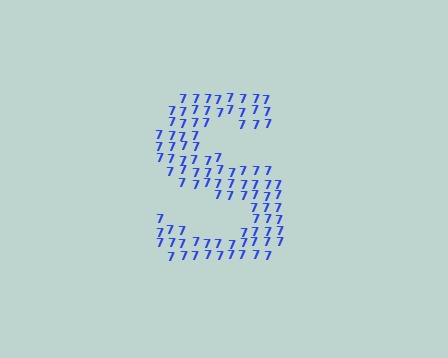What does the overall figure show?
The overall figure shows the letter S.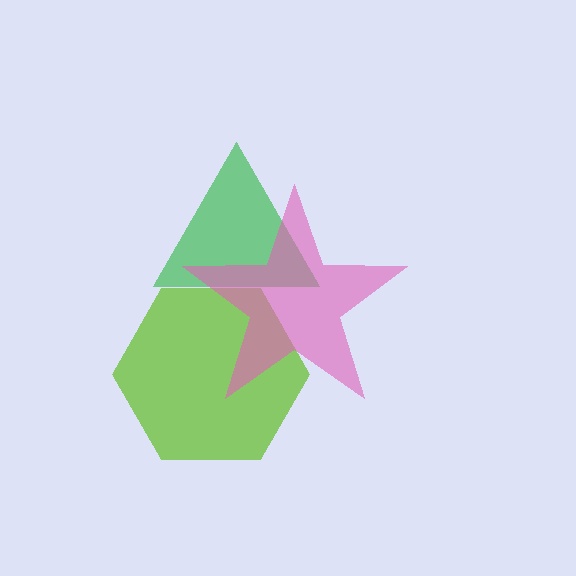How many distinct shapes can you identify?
There are 3 distinct shapes: a green triangle, a lime hexagon, a pink star.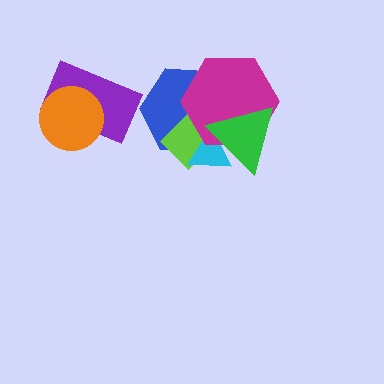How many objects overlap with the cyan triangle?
4 objects overlap with the cyan triangle.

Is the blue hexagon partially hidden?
Yes, it is partially covered by another shape.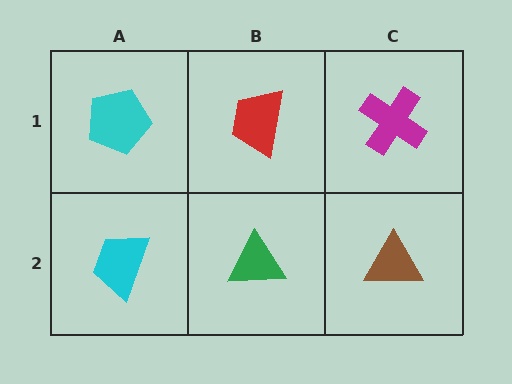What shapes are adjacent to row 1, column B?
A green triangle (row 2, column B), a cyan pentagon (row 1, column A), a magenta cross (row 1, column C).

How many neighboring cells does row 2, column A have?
2.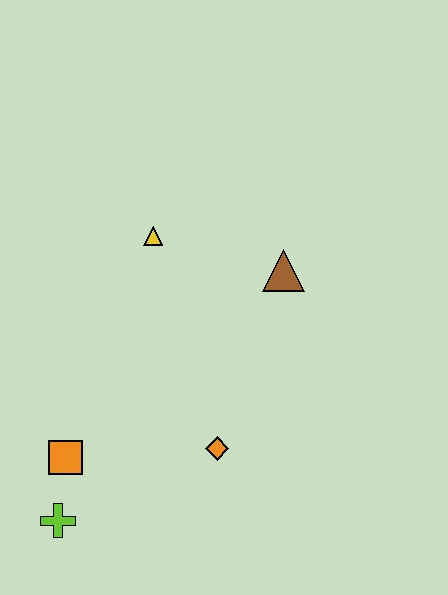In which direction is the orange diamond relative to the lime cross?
The orange diamond is to the right of the lime cross.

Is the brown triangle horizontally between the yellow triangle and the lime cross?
No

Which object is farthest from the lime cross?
The brown triangle is farthest from the lime cross.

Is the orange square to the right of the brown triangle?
No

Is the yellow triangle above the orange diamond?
Yes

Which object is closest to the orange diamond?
The orange square is closest to the orange diamond.